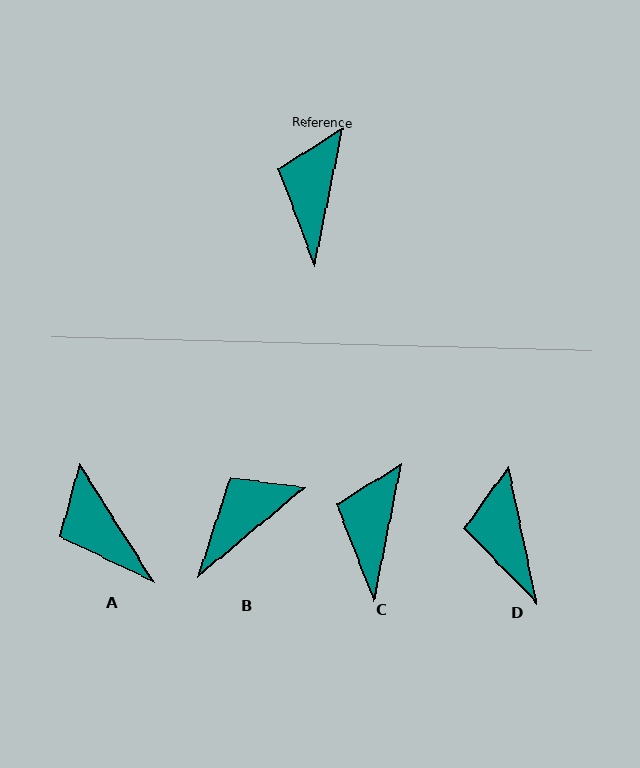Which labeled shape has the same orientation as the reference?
C.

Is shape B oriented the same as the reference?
No, it is off by about 38 degrees.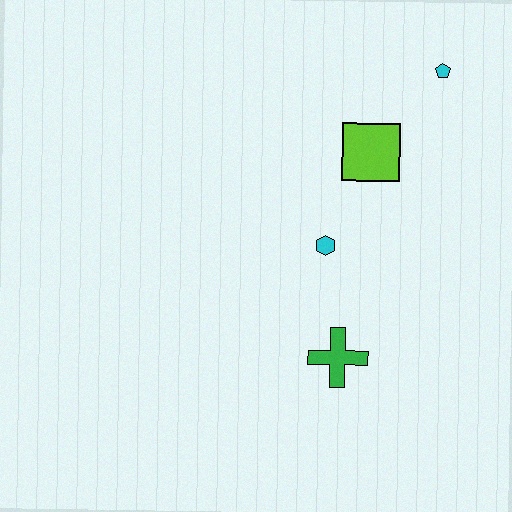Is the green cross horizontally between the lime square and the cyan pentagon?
No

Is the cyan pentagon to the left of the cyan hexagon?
No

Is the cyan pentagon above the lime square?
Yes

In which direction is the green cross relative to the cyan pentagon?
The green cross is below the cyan pentagon.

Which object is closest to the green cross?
The cyan hexagon is closest to the green cross.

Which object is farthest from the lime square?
The green cross is farthest from the lime square.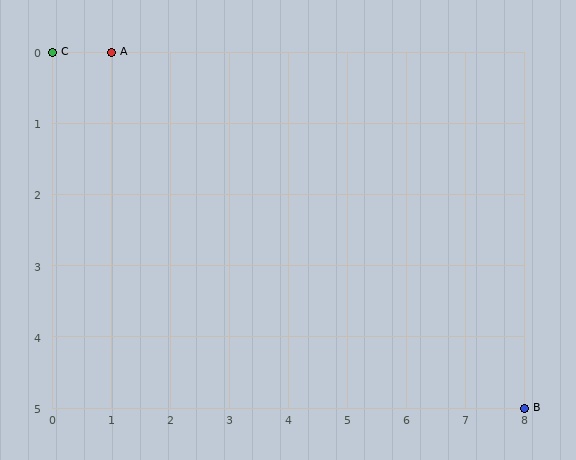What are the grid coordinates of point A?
Point A is at grid coordinates (1, 0).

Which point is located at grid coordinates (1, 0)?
Point A is at (1, 0).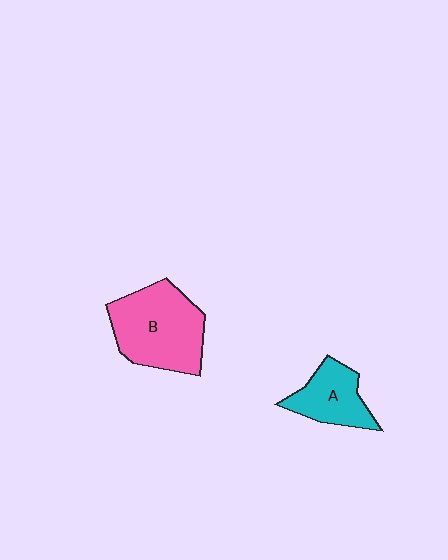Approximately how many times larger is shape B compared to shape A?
Approximately 1.7 times.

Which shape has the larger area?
Shape B (pink).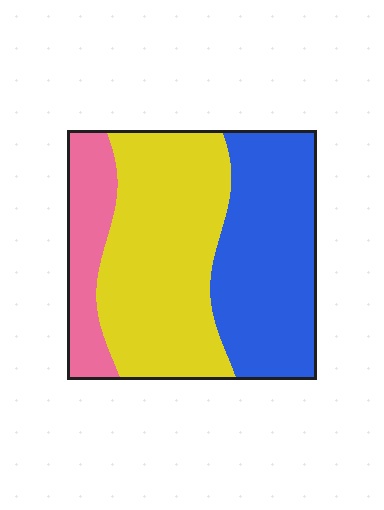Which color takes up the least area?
Pink, at roughly 15%.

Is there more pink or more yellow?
Yellow.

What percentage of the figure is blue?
Blue covers around 40% of the figure.